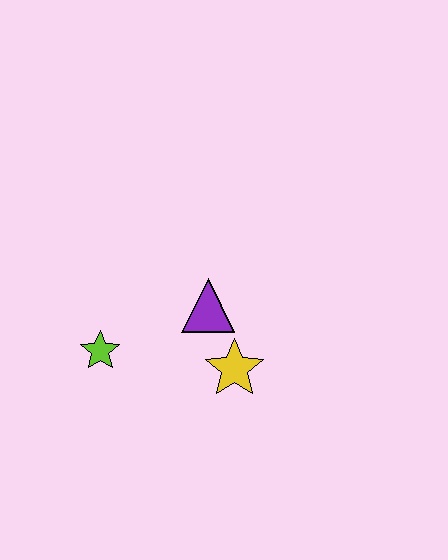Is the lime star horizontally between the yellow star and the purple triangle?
No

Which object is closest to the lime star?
The purple triangle is closest to the lime star.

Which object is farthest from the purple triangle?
The lime star is farthest from the purple triangle.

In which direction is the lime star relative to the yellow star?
The lime star is to the left of the yellow star.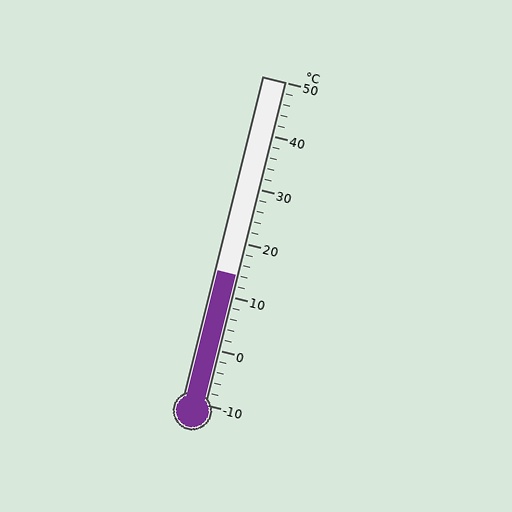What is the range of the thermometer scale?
The thermometer scale ranges from -10°C to 50°C.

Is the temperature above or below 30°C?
The temperature is below 30°C.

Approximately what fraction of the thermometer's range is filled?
The thermometer is filled to approximately 40% of its range.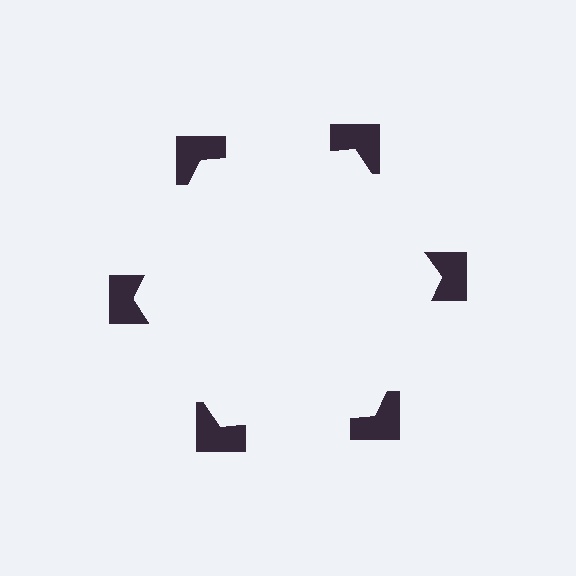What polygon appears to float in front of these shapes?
An illusory hexagon — its edges are inferred from the aligned wedge cuts in the notched squares, not physically drawn.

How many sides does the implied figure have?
6 sides.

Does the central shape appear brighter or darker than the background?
It typically appears slightly brighter than the background, even though no actual brightness change is drawn.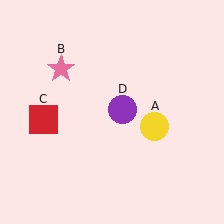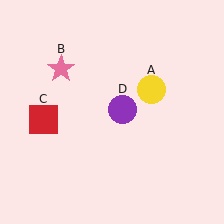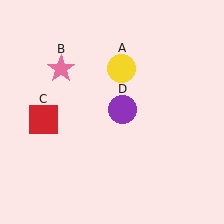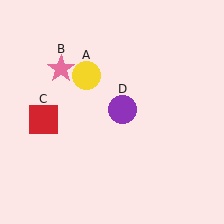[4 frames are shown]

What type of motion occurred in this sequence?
The yellow circle (object A) rotated counterclockwise around the center of the scene.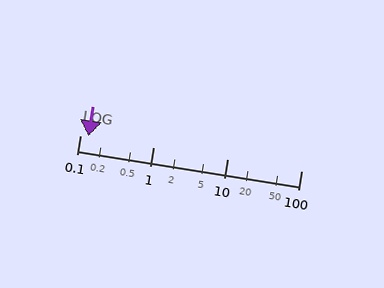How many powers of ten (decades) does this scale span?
The scale spans 3 decades, from 0.1 to 100.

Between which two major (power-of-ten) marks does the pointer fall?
The pointer is between 0.1 and 1.